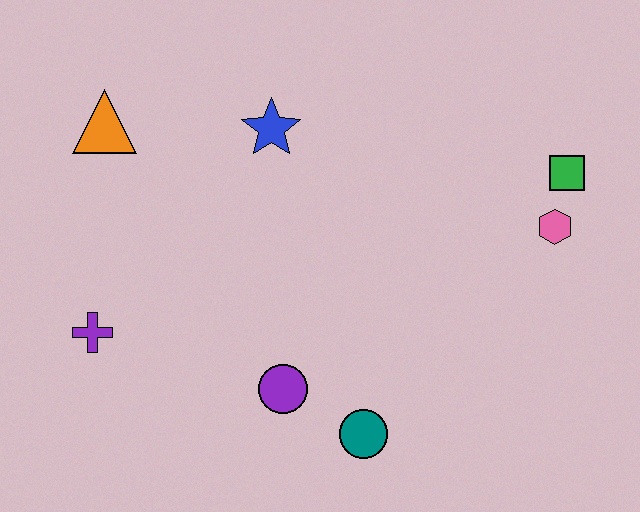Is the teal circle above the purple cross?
No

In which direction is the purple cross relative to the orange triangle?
The purple cross is below the orange triangle.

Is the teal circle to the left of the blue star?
No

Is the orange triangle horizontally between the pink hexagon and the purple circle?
No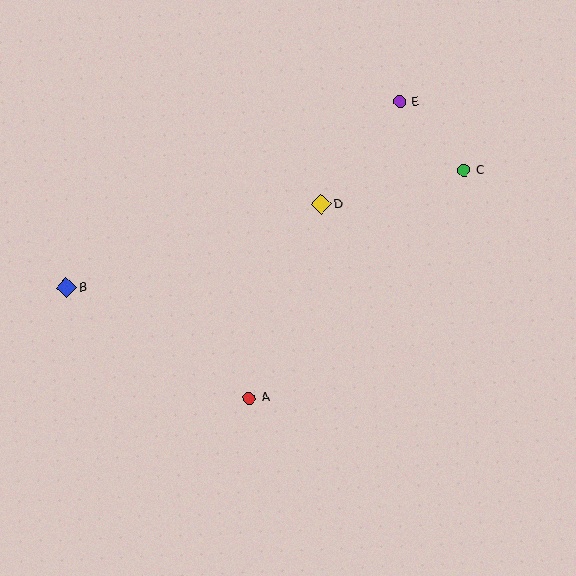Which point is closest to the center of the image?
Point D at (321, 204) is closest to the center.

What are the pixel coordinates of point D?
Point D is at (321, 204).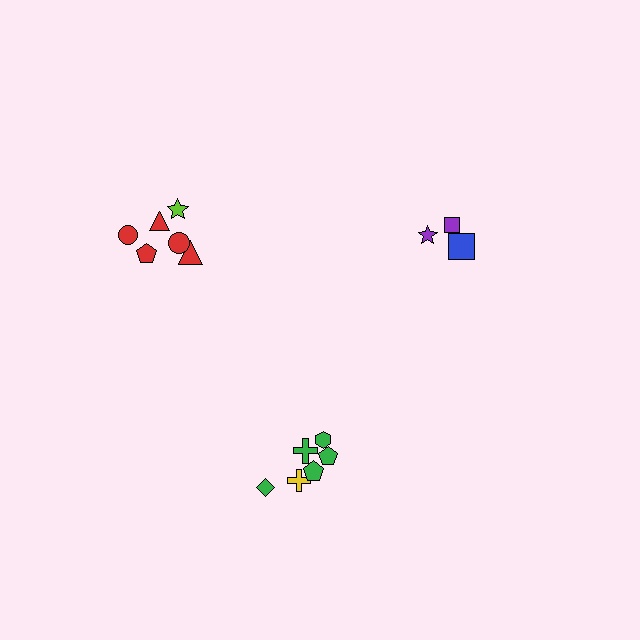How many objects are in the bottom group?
There are 6 objects.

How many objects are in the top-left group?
There are 6 objects.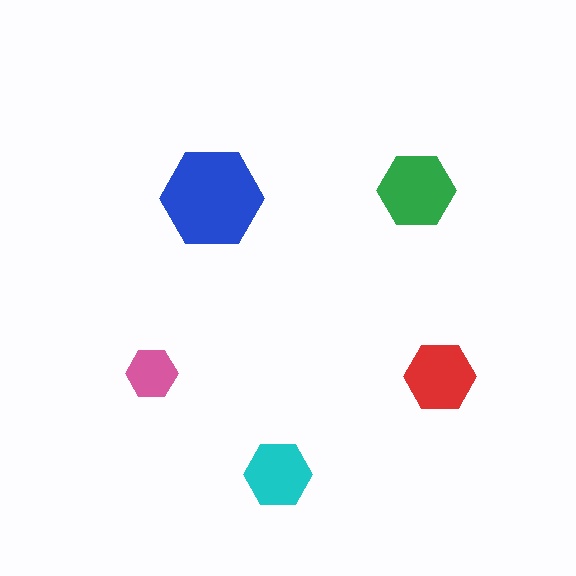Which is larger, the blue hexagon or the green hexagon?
The blue one.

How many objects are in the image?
There are 5 objects in the image.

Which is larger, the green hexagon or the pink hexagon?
The green one.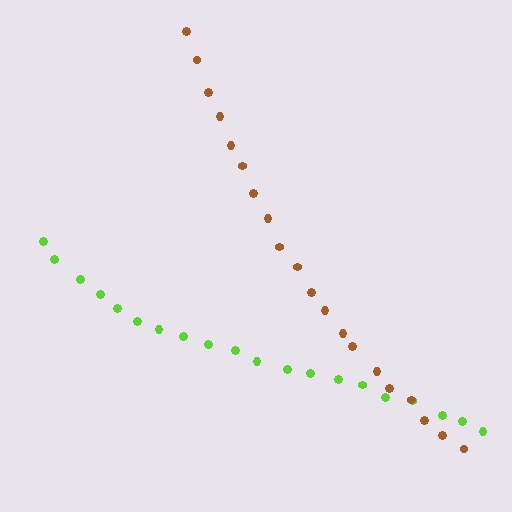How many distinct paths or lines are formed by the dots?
There are 2 distinct paths.